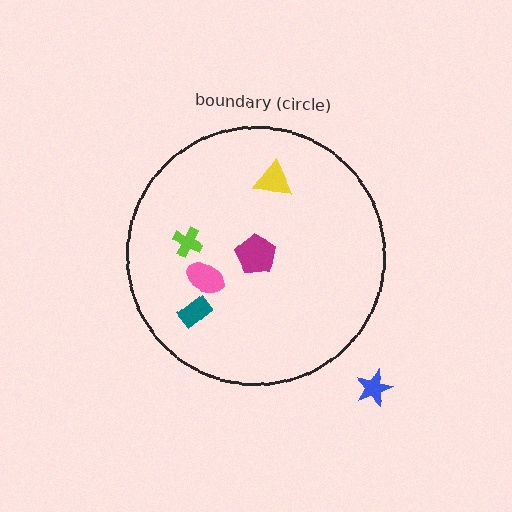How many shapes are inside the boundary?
5 inside, 1 outside.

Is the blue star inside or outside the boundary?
Outside.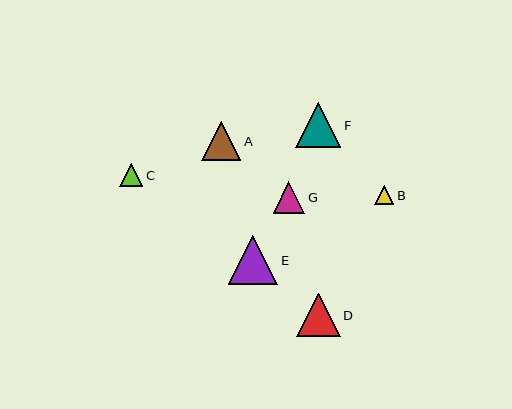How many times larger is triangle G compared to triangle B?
Triangle G is approximately 1.6 times the size of triangle B.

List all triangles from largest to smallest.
From largest to smallest: E, F, D, A, G, C, B.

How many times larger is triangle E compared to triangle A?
Triangle E is approximately 1.3 times the size of triangle A.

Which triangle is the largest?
Triangle E is the largest with a size of approximately 49 pixels.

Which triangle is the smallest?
Triangle B is the smallest with a size of approximately 19 pixels.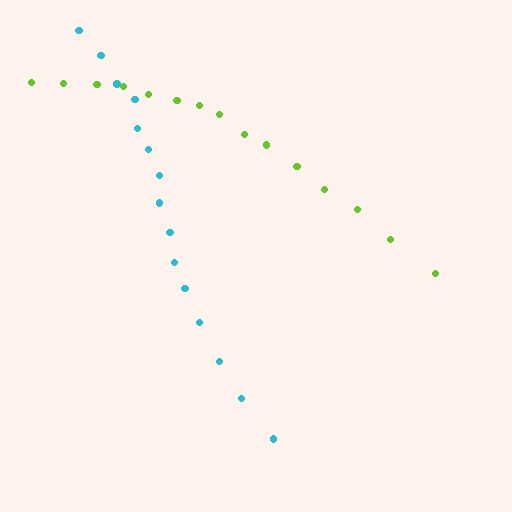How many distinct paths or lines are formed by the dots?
There are 2 distinct paths.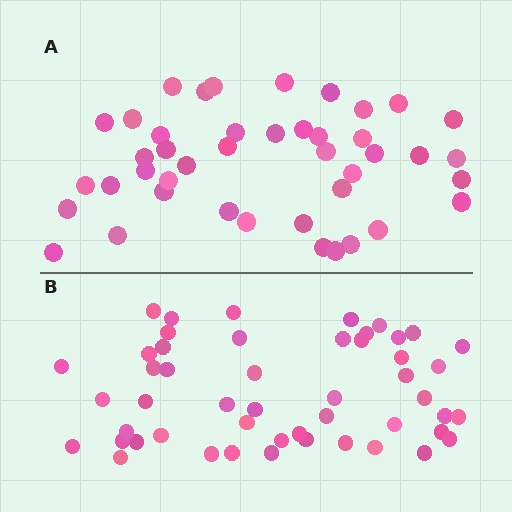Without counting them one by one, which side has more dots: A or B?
Region B (the bottom region) has more dots.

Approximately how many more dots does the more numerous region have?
Region B has roughly 8 or so more dots than region A.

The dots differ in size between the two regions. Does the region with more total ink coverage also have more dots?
No. Region A has more total ink coverage because its dots are larger, but region B actually contains more individual dots. Total area can be misleading — the number of items is what matters here.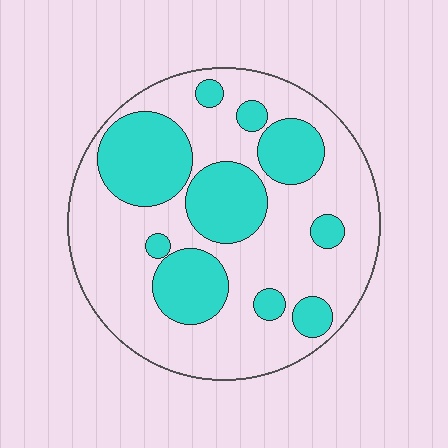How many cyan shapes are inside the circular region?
10.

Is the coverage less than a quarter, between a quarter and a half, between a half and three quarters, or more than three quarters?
Between a quarter and a half.